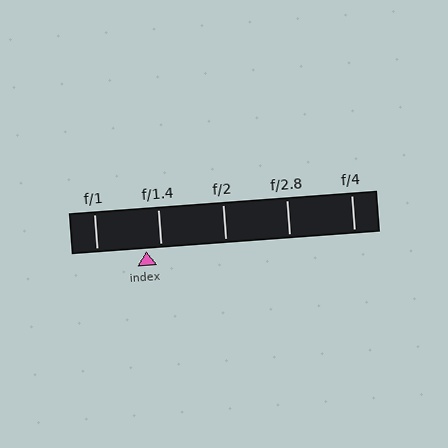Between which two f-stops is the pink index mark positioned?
The index mark is between f/1 and f/1.4.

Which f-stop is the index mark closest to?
The index mark is closest to f/1.4.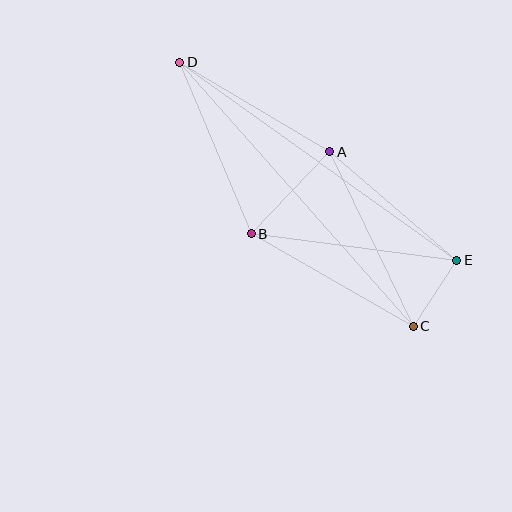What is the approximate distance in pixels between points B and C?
The distance between B and C is approximately 187 pixels.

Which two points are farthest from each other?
Points C and D are farthest from each other.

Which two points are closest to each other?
Points C and E are closest to each other.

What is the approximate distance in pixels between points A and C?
The distance between A and C is approximately 194 pixels.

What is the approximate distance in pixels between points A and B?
The distance between A and B is approximately 113 pixels.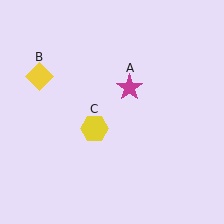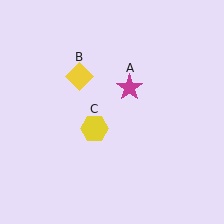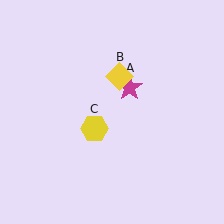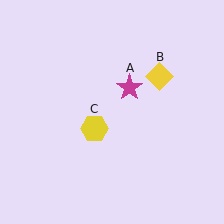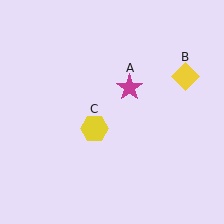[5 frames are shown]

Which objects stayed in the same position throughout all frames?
Magenta star (object A) and yellow hexagon (object C) remained stationary.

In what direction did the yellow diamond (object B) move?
The yellow diamond (object B) moved right.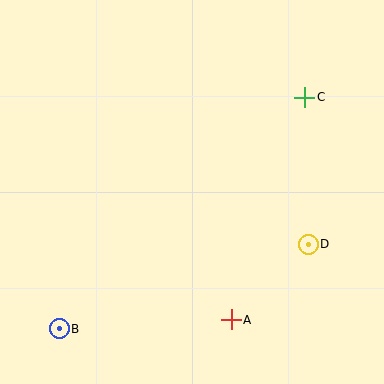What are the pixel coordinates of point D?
Point D is at (308, 244).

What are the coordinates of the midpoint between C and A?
The midpoint between C and A is at (268, 209).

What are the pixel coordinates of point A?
Point A is at (231, 320).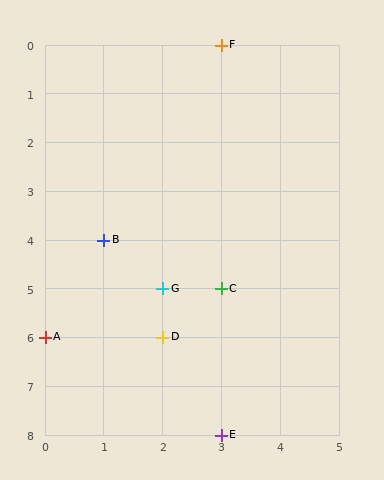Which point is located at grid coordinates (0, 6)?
Point A is at (0, 6).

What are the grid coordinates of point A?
Point A is at grid coordinates (0, 6).